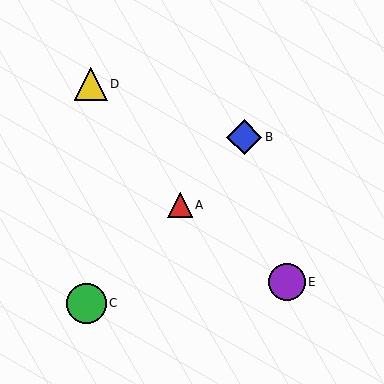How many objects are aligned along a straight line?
3 objects (A, B, C) are aligned along a straight line.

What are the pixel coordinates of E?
Object E is at (287, 282).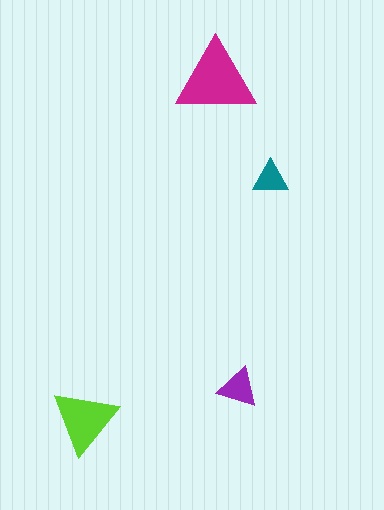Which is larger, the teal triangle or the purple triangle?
The purple one.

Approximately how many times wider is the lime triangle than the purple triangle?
About 1.5 times wider.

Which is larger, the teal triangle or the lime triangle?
The lime one.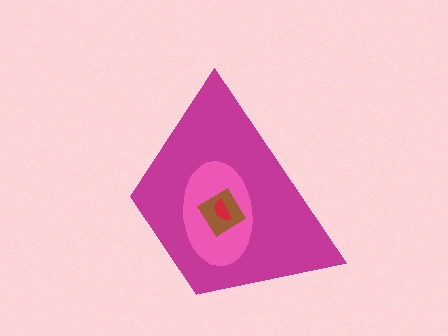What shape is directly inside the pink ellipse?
The brown diamond.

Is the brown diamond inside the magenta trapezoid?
Yes.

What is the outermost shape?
The magenta trapezoid.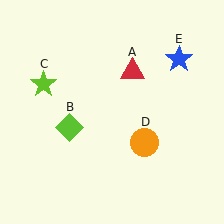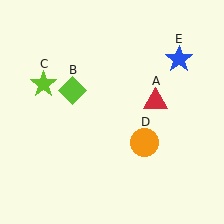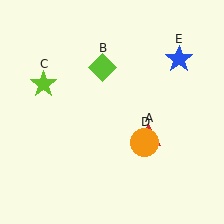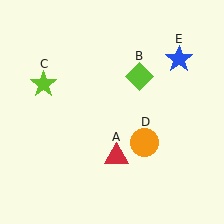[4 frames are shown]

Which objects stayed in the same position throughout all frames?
Lime star (object C) and orange circle (object D) and blue star (object E) remained stationary.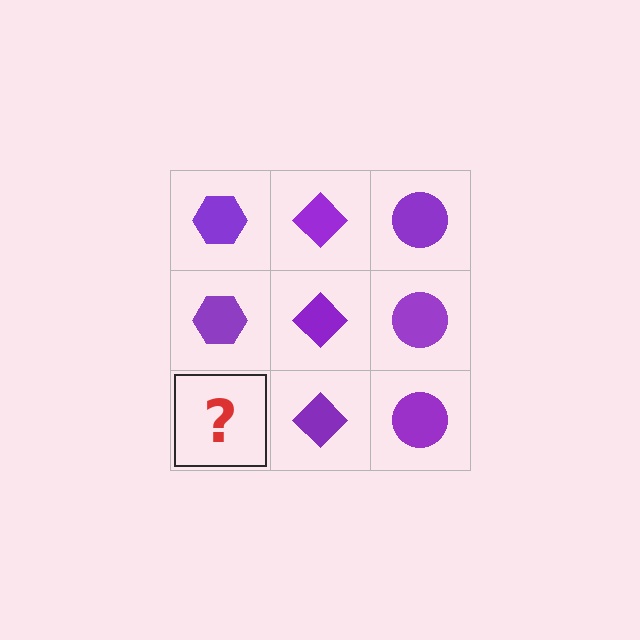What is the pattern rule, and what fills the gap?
The rule is that each column has a consistent shape. The gap should be filled with a purple hexagon.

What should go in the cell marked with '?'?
The missing cell should contain a purple hexagon.